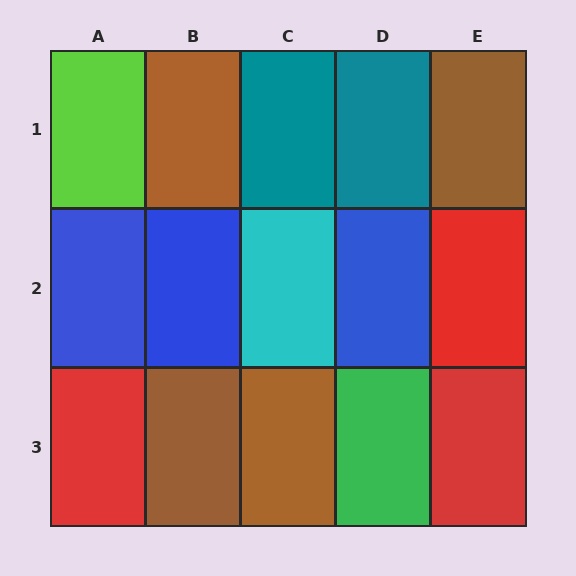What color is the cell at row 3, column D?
Green.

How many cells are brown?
4 cells are brown.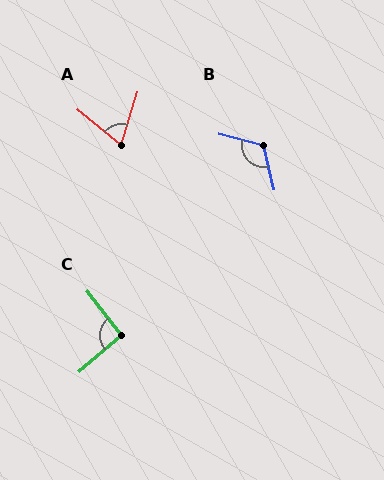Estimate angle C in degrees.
Approximately 93 degrees.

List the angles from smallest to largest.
A (68°), C (93°), B (118°).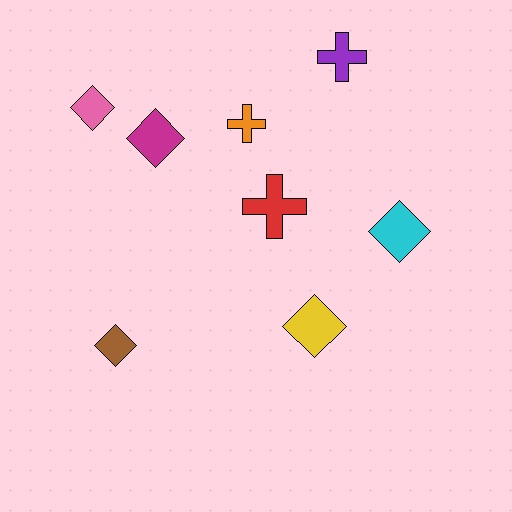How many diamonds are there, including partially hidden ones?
There are 5 diamonds.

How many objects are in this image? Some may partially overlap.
There are 8 objects.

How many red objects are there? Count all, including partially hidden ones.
There is 1 red object.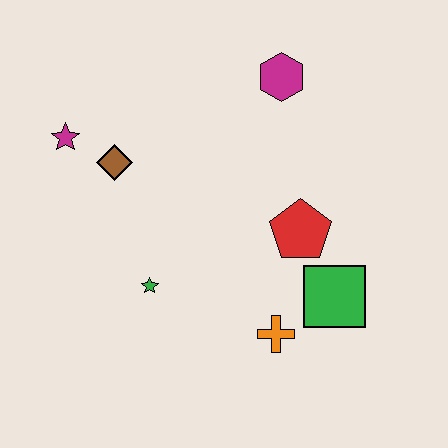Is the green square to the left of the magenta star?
No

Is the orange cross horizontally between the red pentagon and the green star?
Yes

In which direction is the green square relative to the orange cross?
The green square is to the right of the orange cross.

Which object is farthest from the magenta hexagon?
The orange cross is farthest from the magenta hexagon.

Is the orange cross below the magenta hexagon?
Yes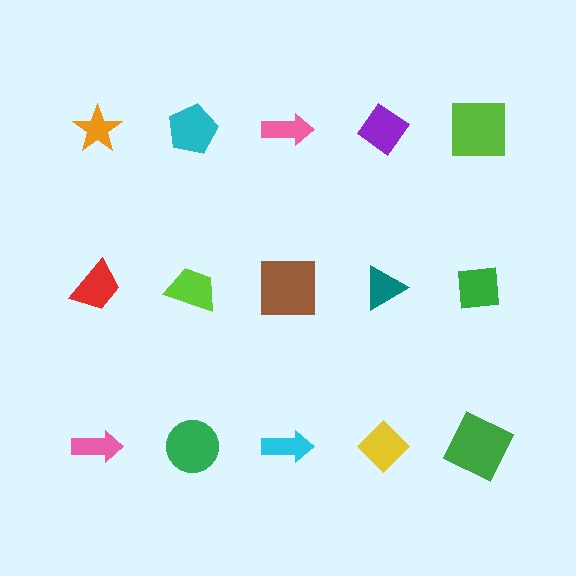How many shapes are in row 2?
5 shapes.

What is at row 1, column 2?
A cyan pentagon.